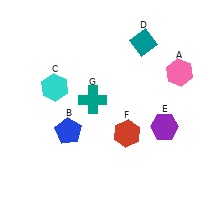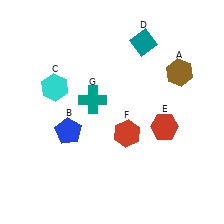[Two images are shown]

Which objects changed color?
A changed from pink to brown. E changed from purple to red.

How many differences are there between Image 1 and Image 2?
There are 2 differences between the two images.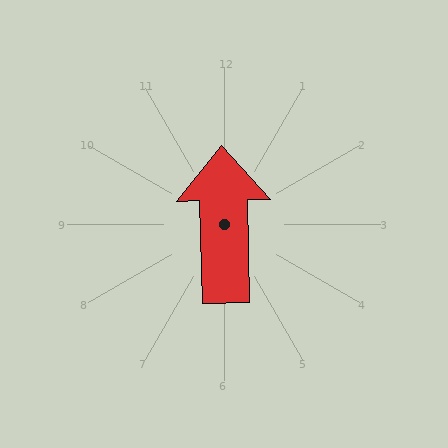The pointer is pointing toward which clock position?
Roughly 12 o'clock.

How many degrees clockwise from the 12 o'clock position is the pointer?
Approximately 358 degrees.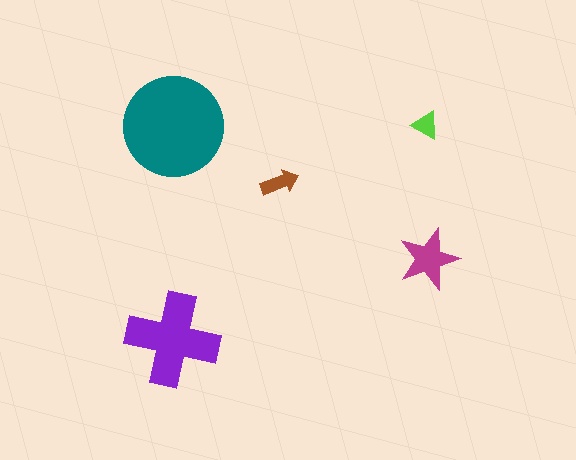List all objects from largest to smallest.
The teal circle, the purple cross, the magenta star, the brown arrow, the lime triangle.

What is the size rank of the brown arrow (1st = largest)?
4th.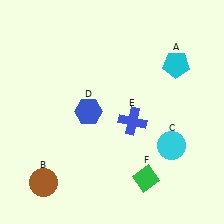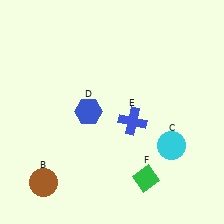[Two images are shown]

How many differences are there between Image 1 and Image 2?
There is 1 difference between the two images.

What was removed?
The cyan pentagon (A) was removed in Image 2.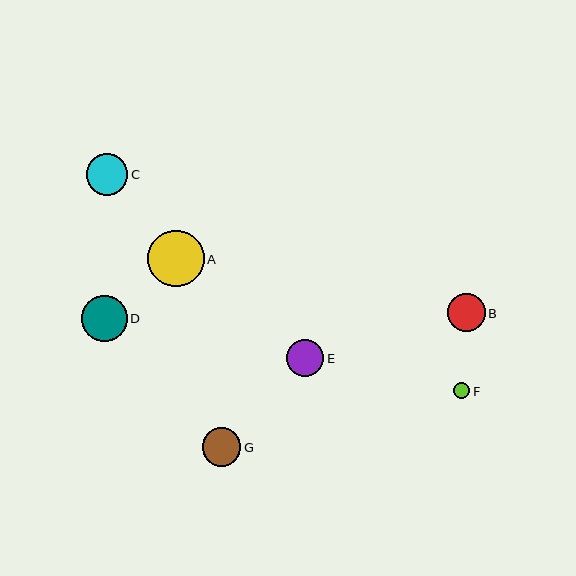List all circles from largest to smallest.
From largest to smallest: A, D, C, G, B, E, F.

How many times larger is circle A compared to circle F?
Circle A is approximately 3.6 times the size of circle F.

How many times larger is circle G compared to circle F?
Circle G is approximately 2.4 times the size of circle F.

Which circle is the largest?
Circle A is the largest with a size of approximately 57 pixels.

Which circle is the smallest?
Circle F is the smallest with a size of approximately 16 pixels.